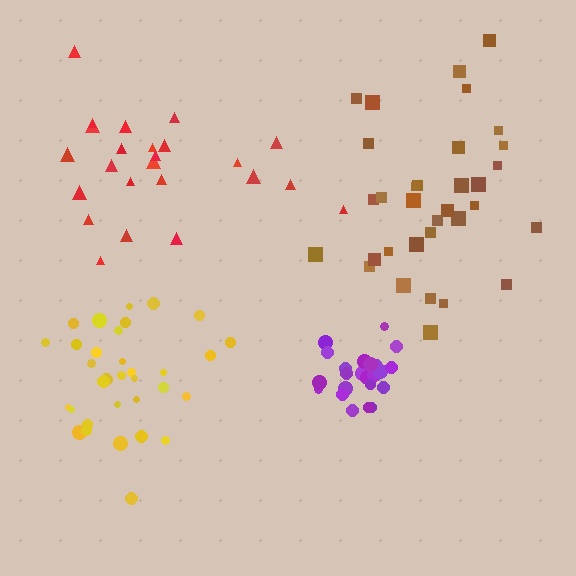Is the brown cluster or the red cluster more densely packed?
Brown.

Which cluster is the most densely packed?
Purple.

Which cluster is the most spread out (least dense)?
Red.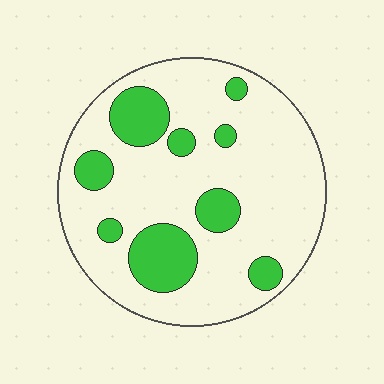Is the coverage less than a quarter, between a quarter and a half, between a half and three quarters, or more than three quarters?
Less than a quarter.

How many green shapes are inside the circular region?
9.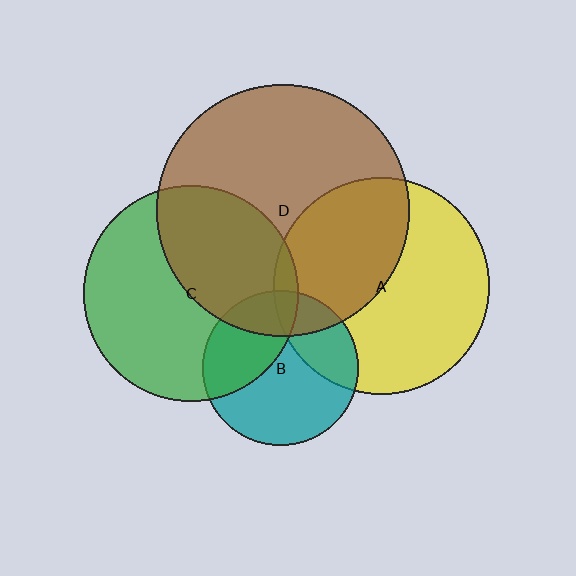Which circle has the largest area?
Circle D (brown).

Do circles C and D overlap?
Yes.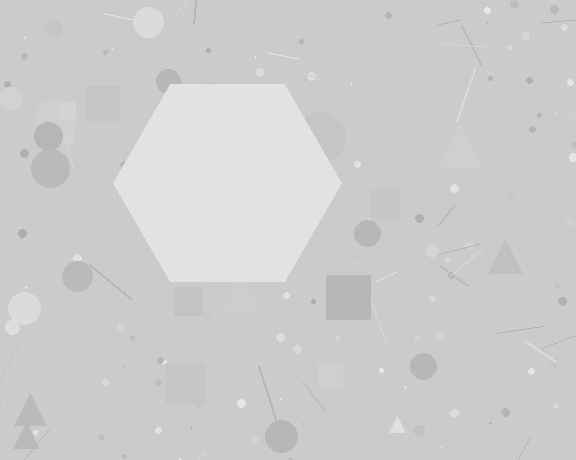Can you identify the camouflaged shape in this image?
The camouflaged shape is a hexagon.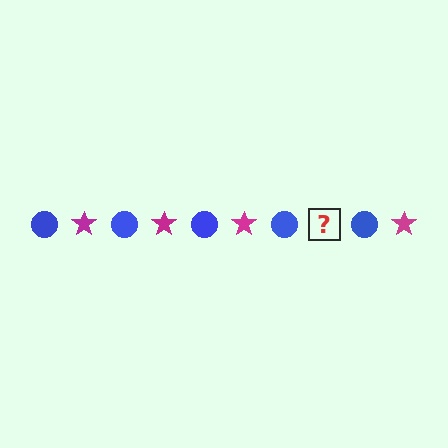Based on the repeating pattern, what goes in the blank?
The blank should be a magenta star.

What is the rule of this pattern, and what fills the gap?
The rule is that the pattern alternates between blue circle and magenta star. The gap should be filled with a magenta star.